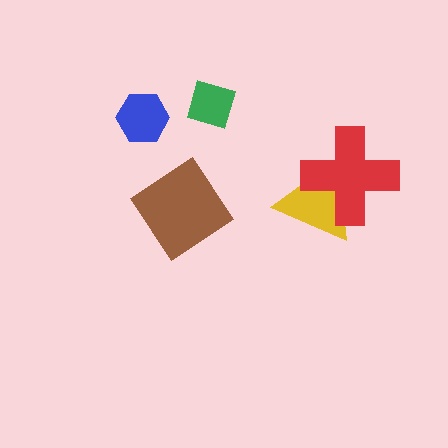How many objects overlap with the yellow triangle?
1 object overlaps with the yellow triangle.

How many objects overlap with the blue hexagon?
0 objects overlap with the blue hexagon.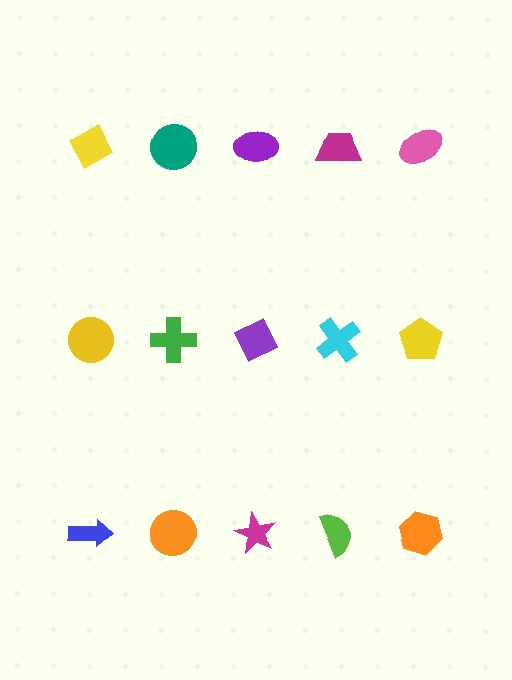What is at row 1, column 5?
A pink ellipse.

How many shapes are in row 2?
5 shapes.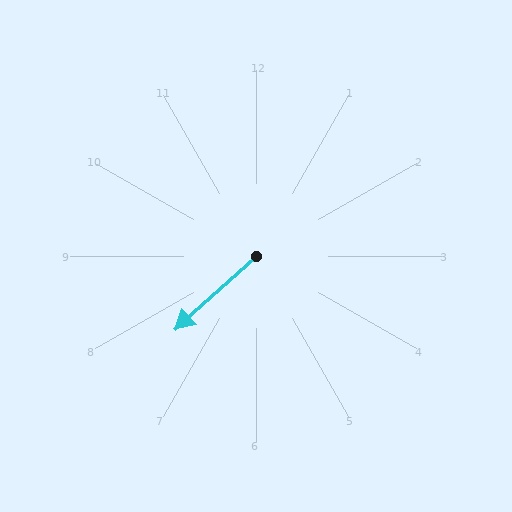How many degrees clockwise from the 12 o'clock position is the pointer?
Approximately 228 degrees.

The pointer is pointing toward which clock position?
Roughly 8 o'clock.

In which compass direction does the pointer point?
Southwest.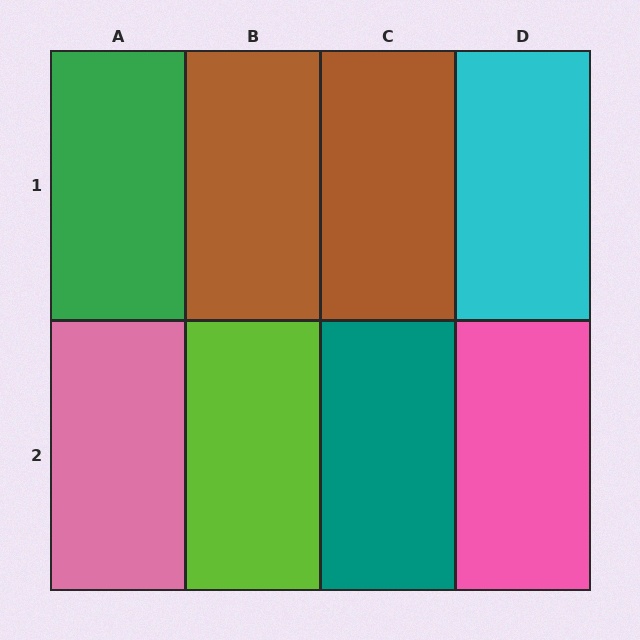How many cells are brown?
2 cells are brown.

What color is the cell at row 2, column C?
Teal.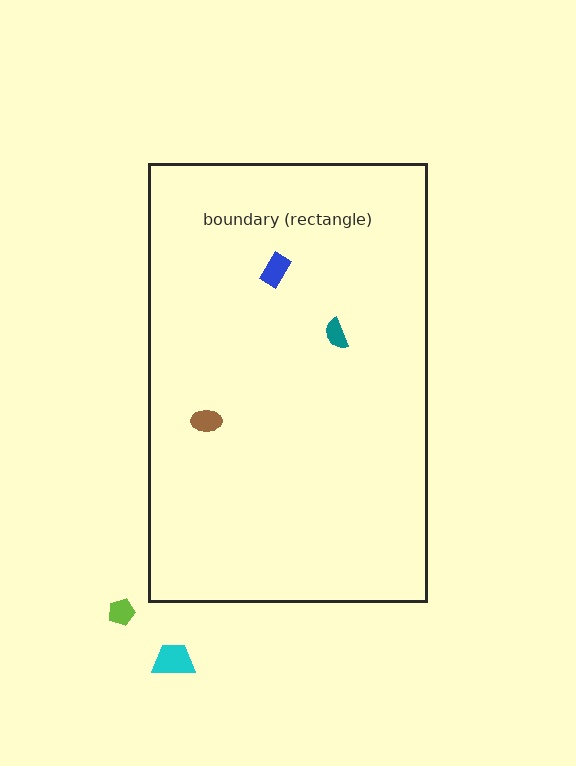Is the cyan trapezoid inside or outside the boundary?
Outside.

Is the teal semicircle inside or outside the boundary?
Inside.